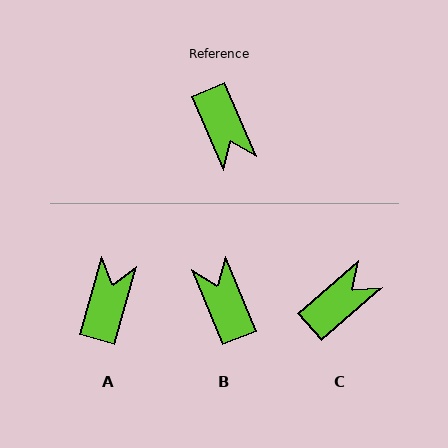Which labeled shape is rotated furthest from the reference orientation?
B, about 179 degrees away.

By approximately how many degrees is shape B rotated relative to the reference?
Approximately 179 degrees counter-clockwise.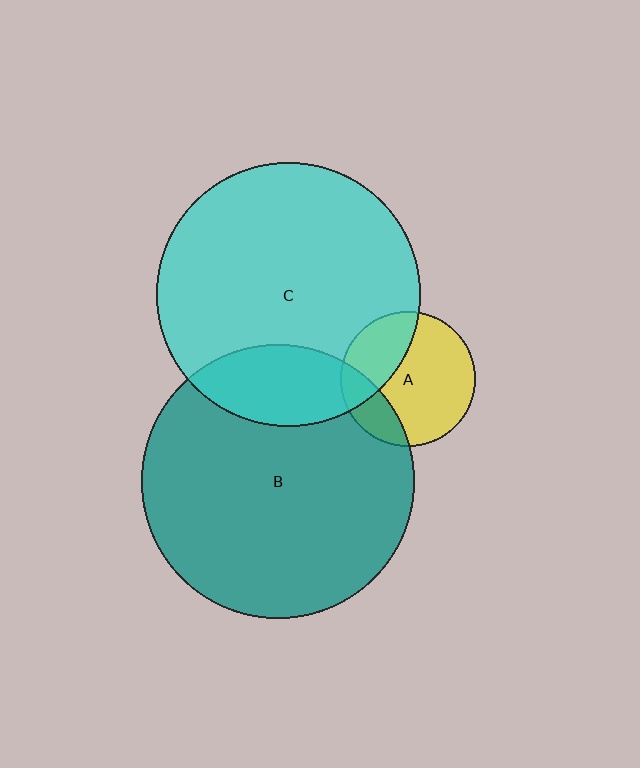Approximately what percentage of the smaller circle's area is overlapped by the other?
Approximately 20%.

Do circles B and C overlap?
Yes.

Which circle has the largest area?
Circle B (teal).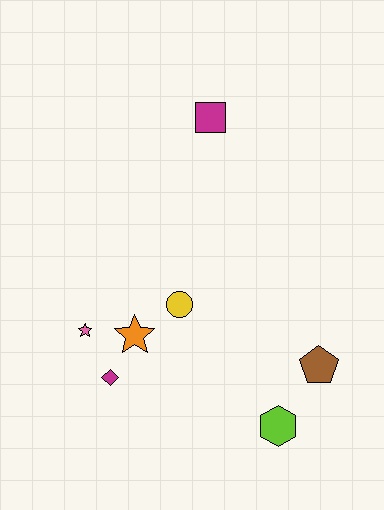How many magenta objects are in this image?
There are 2 magenta objects.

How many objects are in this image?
There are 7 objects.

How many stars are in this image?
There are 2 stars.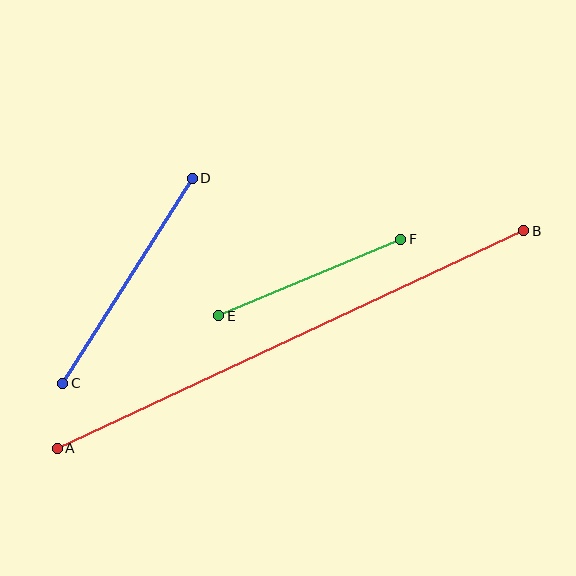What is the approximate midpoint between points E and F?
The midpoint is at approximately (310, 277) pixels.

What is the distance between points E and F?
The distance is approximately 197 pixels.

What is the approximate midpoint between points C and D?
The midpoint is at approximately (128, 281) pixels.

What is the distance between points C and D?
The distance is approximately 242 pixels.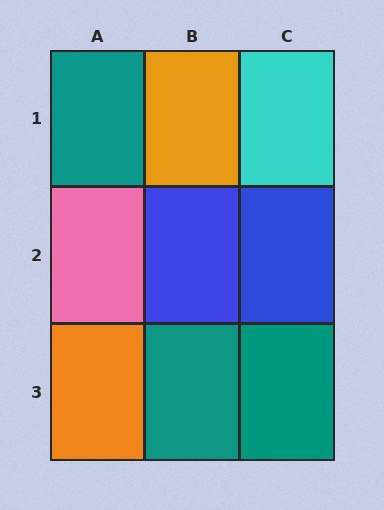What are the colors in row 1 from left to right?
Teal, orange, cyan.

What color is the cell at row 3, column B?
Teal.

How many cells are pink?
1 cell is pink.